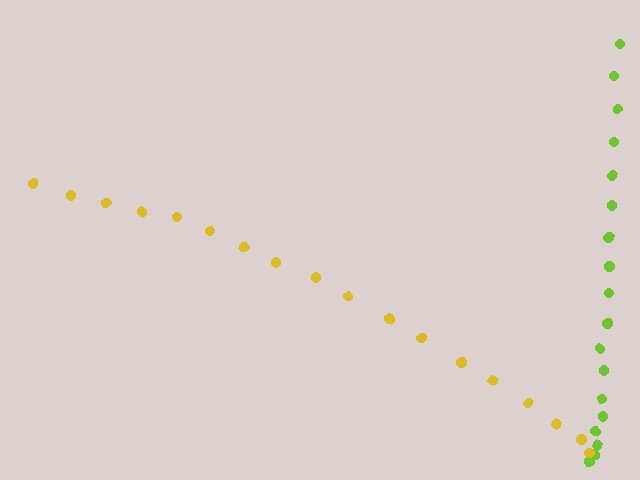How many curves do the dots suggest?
There are 2 distinct paths.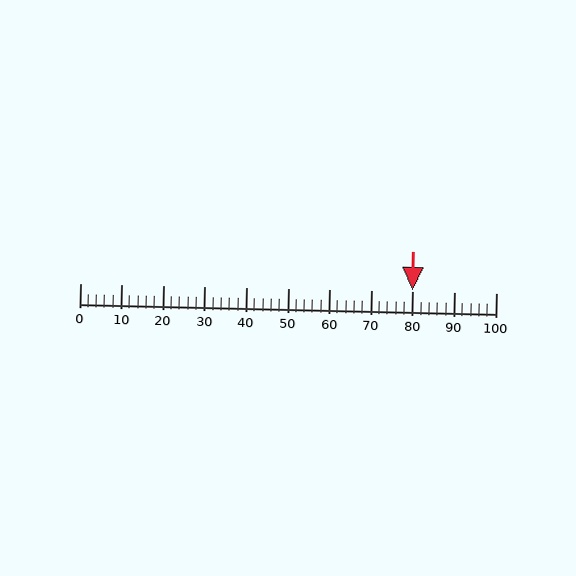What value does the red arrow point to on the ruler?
The red arrow points to approximately 80.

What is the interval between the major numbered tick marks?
The major tick marks are spaced 10 units apart.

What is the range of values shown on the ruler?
The ruler shows values from 0 to 100.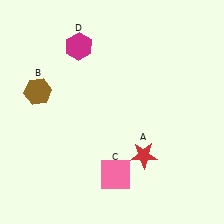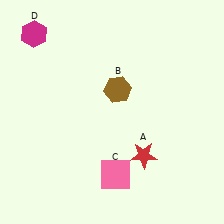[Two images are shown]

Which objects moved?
The objects that moved are: the brown hexagon (B), the magenta hexagon (D).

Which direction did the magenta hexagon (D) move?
The magenta hexagon (D) moved left.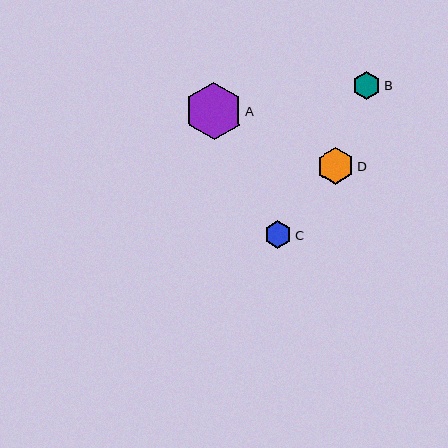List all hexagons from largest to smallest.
From largest to smallest: A, D, B, C.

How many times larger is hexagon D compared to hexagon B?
Hexagon D is approximately 1.3 times the size of hexagon B.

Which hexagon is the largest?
Hexagon A is the largest with a size of approximately 57 pixels.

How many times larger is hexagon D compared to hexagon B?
Hexagon D is approximately 1.3 times the size of hexagon B.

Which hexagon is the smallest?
Hexagon C is the smallest with a size of approximately 28 pixels.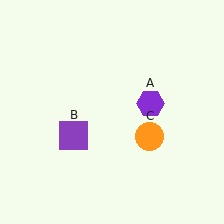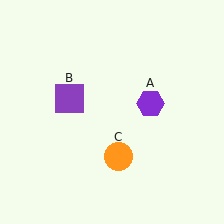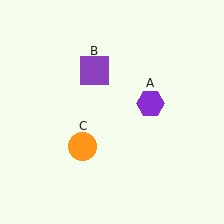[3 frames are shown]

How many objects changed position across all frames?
2 objects changed position: purple square (object B), orange circle (object C).